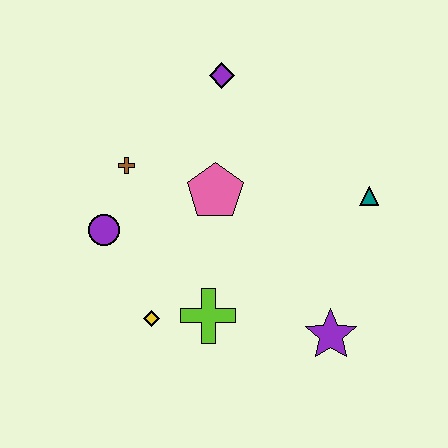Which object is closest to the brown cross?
The purple circle is closest to the brown cross.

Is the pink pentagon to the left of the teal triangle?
Yes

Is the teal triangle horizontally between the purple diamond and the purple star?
No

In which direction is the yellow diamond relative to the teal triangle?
The yellow diamond is to the left of the teal triangle.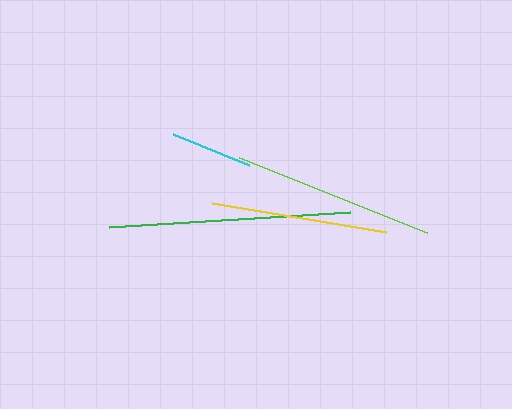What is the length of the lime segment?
The lime segment is approximately 202 pixels long.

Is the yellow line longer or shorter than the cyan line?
The yellow line is longer than the cyan line.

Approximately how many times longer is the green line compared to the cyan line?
The green line is approximately 2.9 times the length of the cyan line.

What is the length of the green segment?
The green segment is approximately 241 pixels long.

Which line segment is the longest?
The green line is the longest at approximately 241 pixels.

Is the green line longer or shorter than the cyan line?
The green line is longer than the cyan line.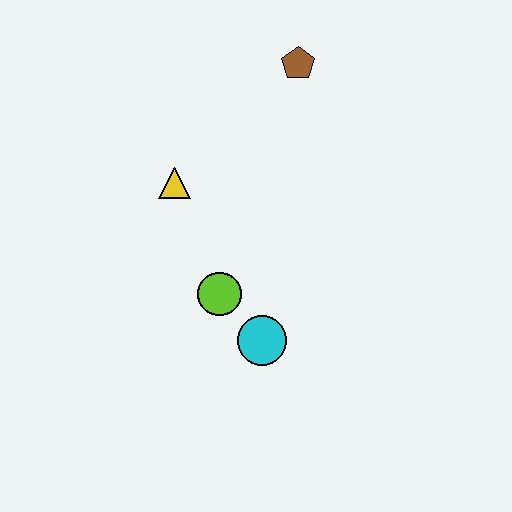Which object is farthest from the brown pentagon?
The cyan circle is farthest from the brown pentagon.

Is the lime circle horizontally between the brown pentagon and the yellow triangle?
Yes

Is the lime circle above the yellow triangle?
No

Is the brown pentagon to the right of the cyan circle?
Yes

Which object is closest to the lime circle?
The cyan circle is closest to the lime circle.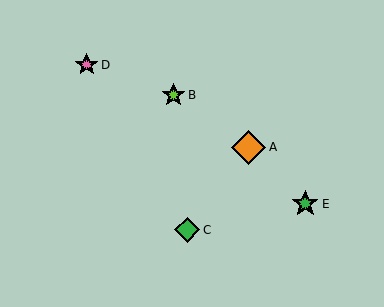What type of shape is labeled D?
Shape D is a pink star.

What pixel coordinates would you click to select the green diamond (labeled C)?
Click at (187, 230) to select the green diamond C.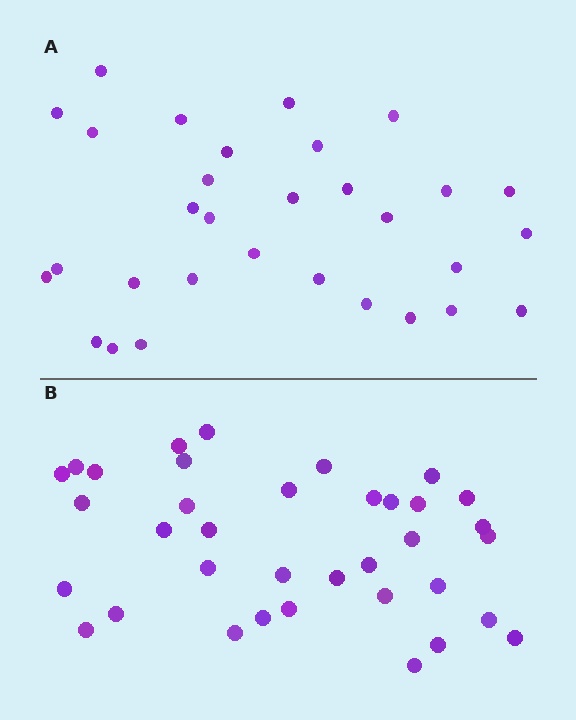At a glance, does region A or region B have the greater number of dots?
Region B (the bottom region) has more dots.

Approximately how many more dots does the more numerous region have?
Region B has about 5 more dots than region A.